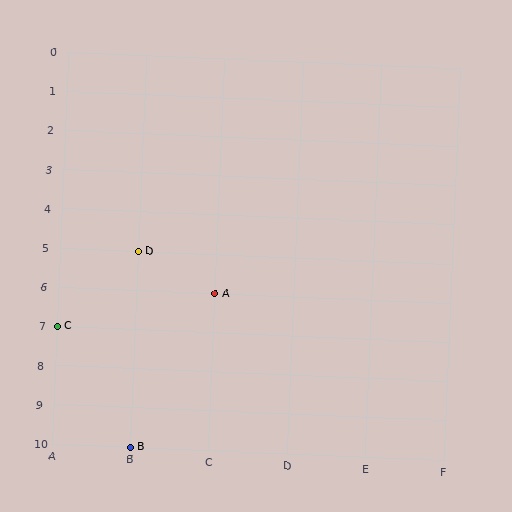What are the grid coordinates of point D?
Point D is at grid coordinates (B, 5).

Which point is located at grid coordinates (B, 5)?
Point D is at (B, 5).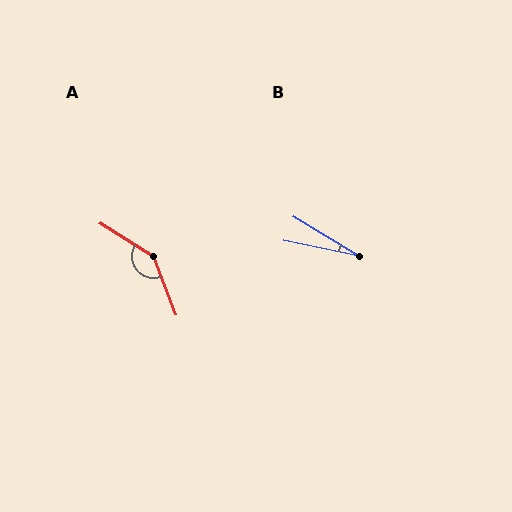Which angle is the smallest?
B, at approximately 20 degrees.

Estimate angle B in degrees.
Approximately 20 degrees.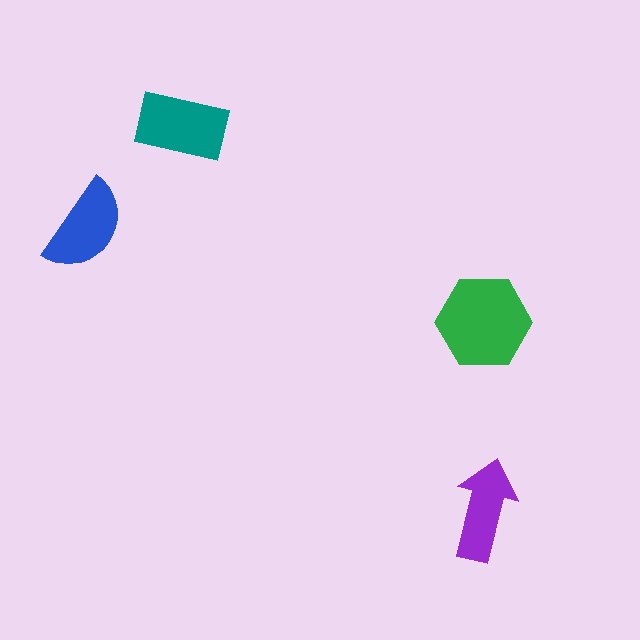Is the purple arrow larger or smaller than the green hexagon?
Smaller.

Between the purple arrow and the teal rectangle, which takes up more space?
The teal rectangle.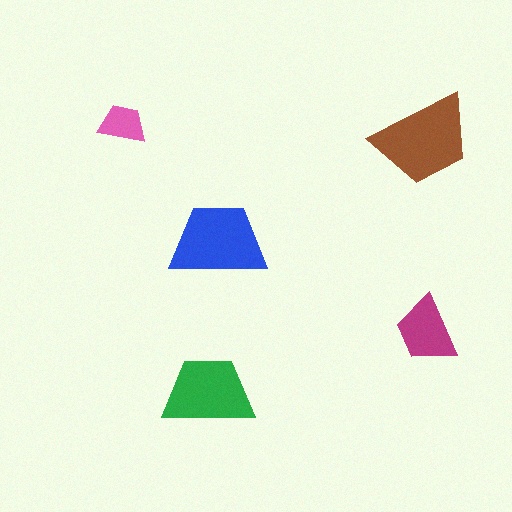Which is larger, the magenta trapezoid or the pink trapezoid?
The magenta one.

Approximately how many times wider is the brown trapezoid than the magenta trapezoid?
About 1.5 times wider.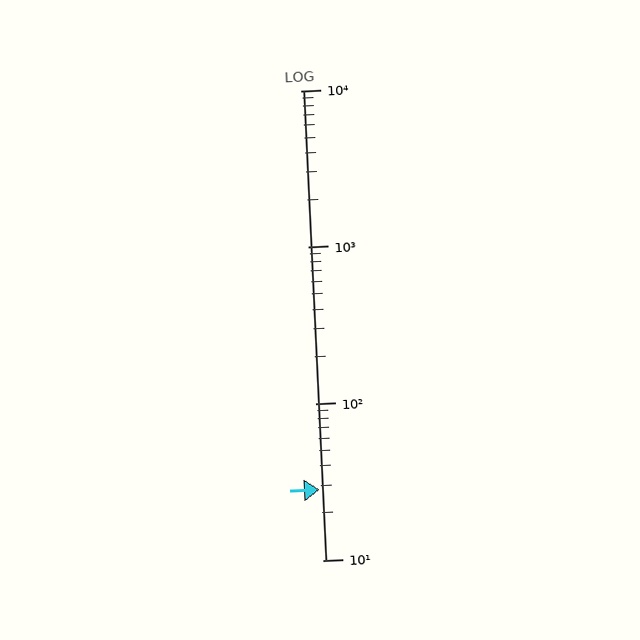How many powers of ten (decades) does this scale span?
The scale spans 3 decades, from 10 to 10000.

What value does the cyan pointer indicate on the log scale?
The pointer indicates approximately 28.